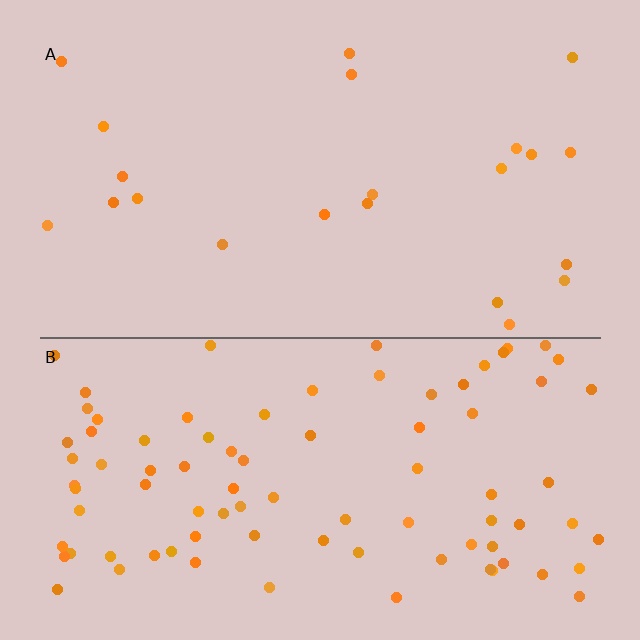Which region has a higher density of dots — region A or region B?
B (the bottom).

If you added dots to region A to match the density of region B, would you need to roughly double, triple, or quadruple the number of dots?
Approximately quadruple.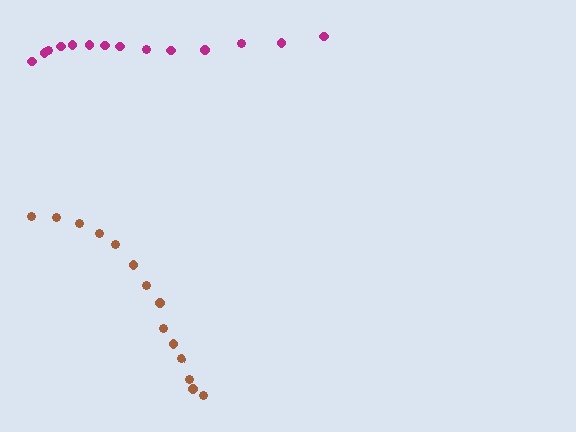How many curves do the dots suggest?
There are 2 distinct paths.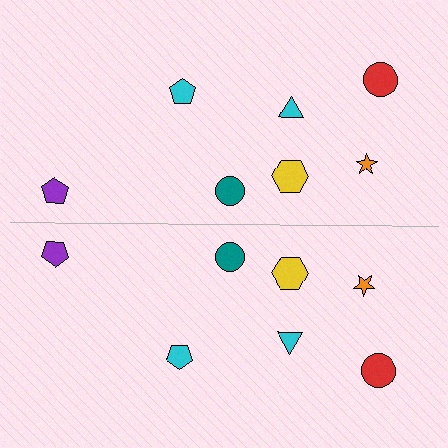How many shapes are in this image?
There are 14 shapes in this image.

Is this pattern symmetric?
Yes, this pattern has bilateral (reflection) symmetry.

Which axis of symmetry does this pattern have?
The pattern has a horizontal axis of symmetry running through the center of the image.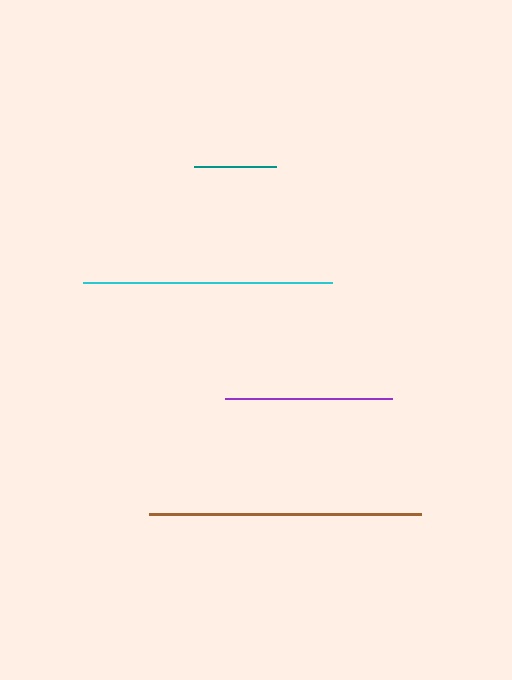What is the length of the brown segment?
The brown segment is approximately 272 pixels long.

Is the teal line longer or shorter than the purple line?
The purple line is longer than the teal line.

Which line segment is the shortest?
The teal line is the shortest at approximately 83 pixels.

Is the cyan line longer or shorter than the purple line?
The cyan line is longer than the purple line.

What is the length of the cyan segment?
The cyan segment is approximately 249 pixels long.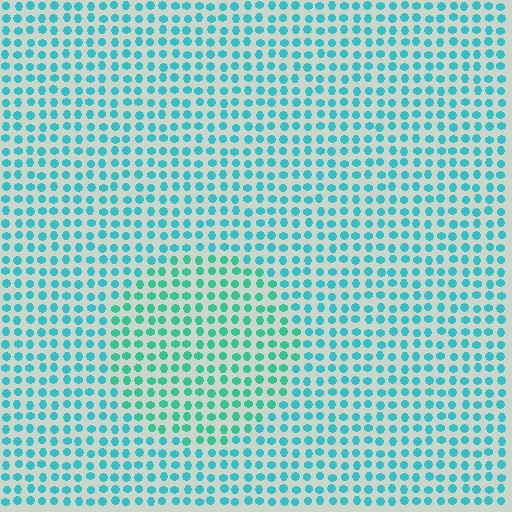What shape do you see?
I see a circle.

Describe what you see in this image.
The image is filled with small cyan elements in a uniform arrangement. A circle-shaped region is visible where the elements are tinted to a slightly different hue, forming a subtle color boundary.